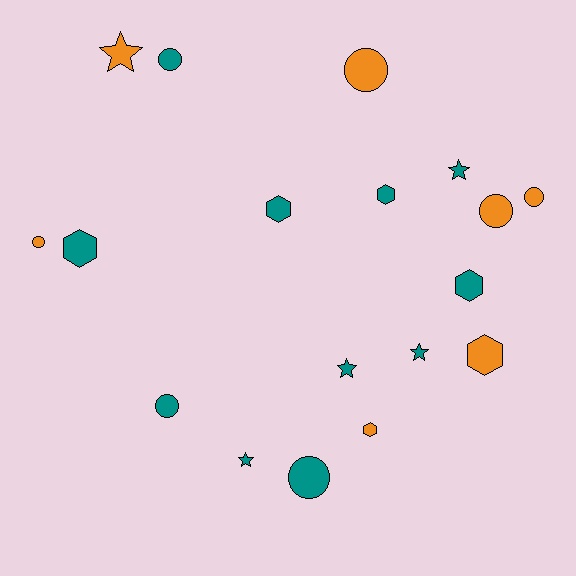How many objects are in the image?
There are 18 objects.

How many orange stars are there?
There is 1 orange star.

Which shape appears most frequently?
Circle, with 7 objects.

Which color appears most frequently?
Teal, with 11 objects.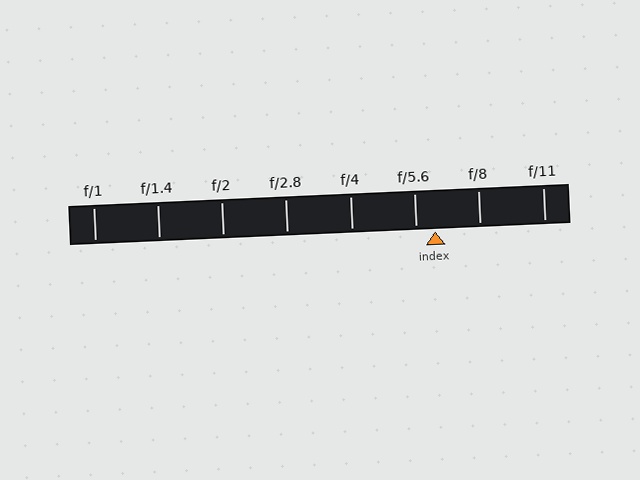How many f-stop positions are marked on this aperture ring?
There are 8 f-stop positions marked.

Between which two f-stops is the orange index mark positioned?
The index mark is between f/5.6 and f/8.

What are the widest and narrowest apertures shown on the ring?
The widest aperture shown is f/1 and the narrowest is f/11.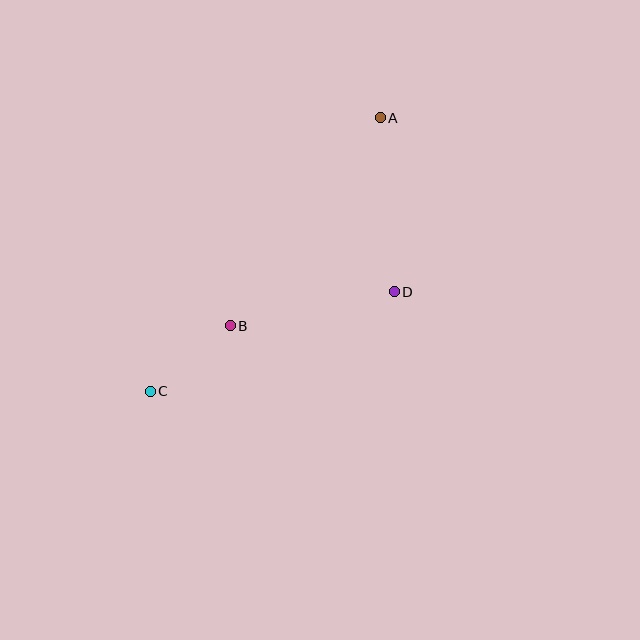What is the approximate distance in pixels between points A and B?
The distance between A and B is approximately 257 pixels.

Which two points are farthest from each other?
Points A and C are farthest from each other.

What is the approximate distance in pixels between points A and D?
The distance between A and D is approximately 174 pixels.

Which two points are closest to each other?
Points B and C are closest to each other.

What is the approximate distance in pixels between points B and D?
The distance between B and D is approximately 168 pixels.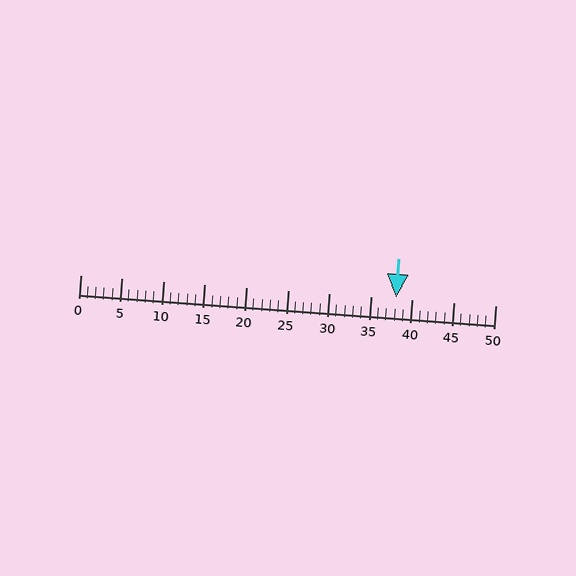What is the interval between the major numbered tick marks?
The major tick marks are spaced 5 units apart.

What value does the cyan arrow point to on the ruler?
The cyan arrow points to approximately 38.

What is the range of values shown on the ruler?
The ruler shows values from 0 to 50.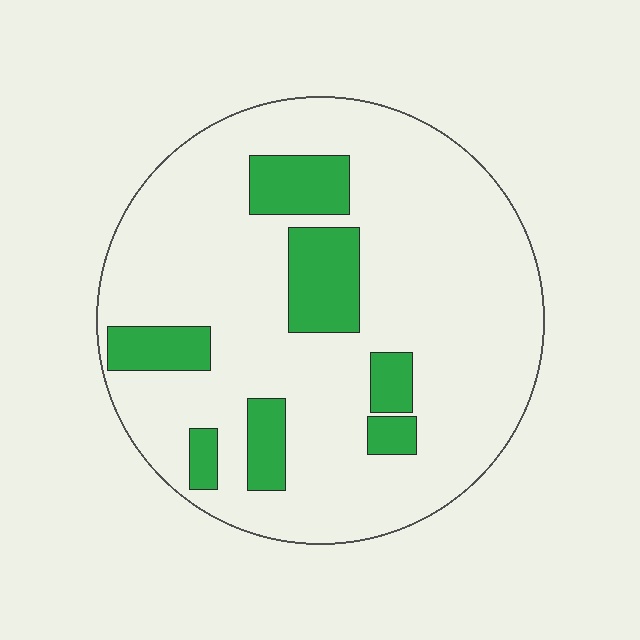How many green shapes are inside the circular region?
7.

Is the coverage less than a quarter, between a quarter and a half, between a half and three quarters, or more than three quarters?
Less than a quarter.